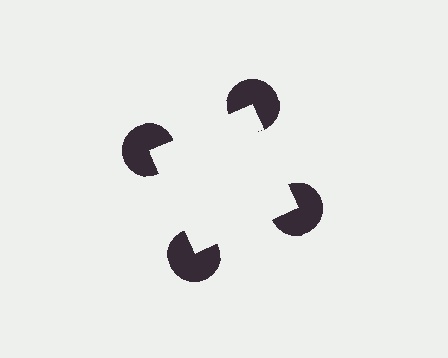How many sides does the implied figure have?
4 sides.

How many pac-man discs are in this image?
There are 4 — one at each vertex of the illusory square.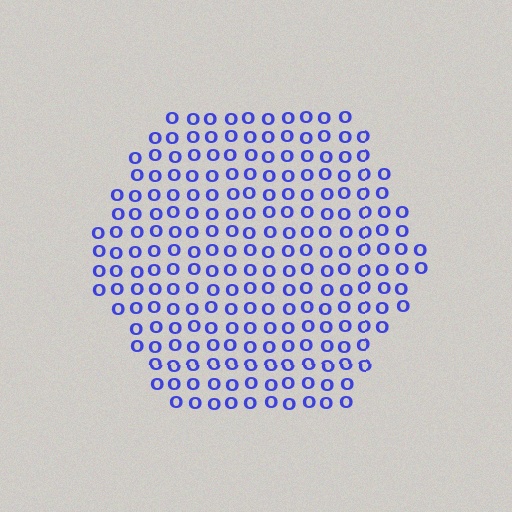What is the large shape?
The large shape is a hexagon.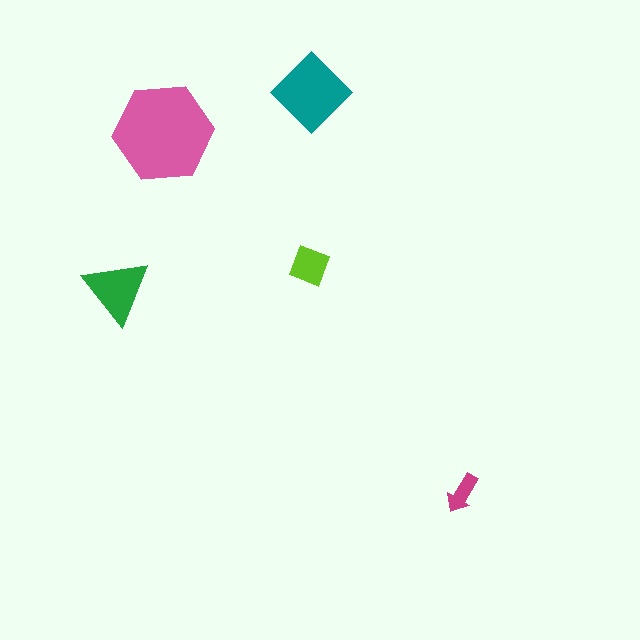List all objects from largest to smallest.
The pink hexagon, the teal diamond, the green triangle, the lime square, the magenta arrow.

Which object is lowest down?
The magenta arrow is bottommost.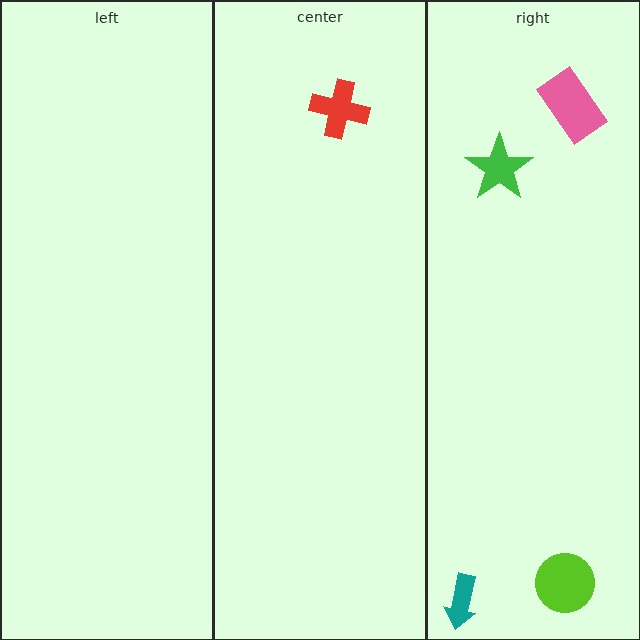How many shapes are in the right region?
4.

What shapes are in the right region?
The lime circle, the green star, the pink rectangle, the teal arrow.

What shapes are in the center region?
The red cross.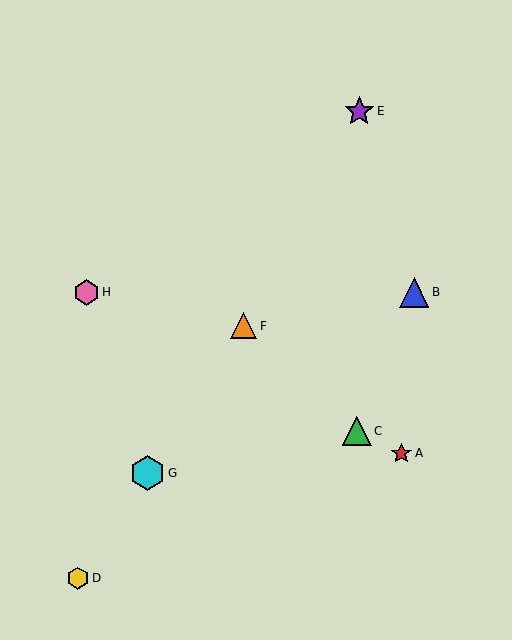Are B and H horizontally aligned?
Yes, both are at y≈292.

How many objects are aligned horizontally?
2 objects (B, H) are aligned horizontally.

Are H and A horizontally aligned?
No, H is at y≈292 and A is at y≈453.